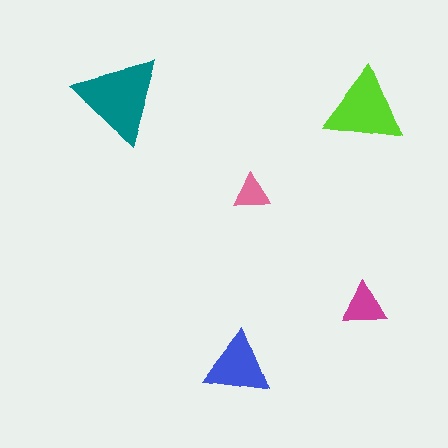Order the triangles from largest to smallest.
the teal one, the lime one, the blue one, the magenta one, the pink one.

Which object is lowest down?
The blue triangle is bottommost.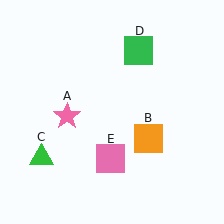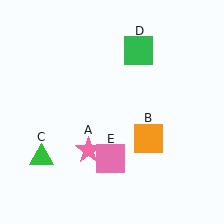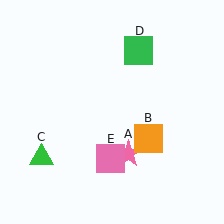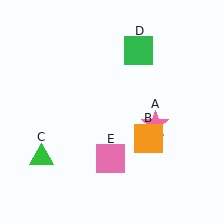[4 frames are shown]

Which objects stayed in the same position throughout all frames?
Orange square (object B) and green triangle (object C) and green square (object D) and pink square (object E) remained stationary.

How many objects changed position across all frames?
1 object changed position: pink star (object A).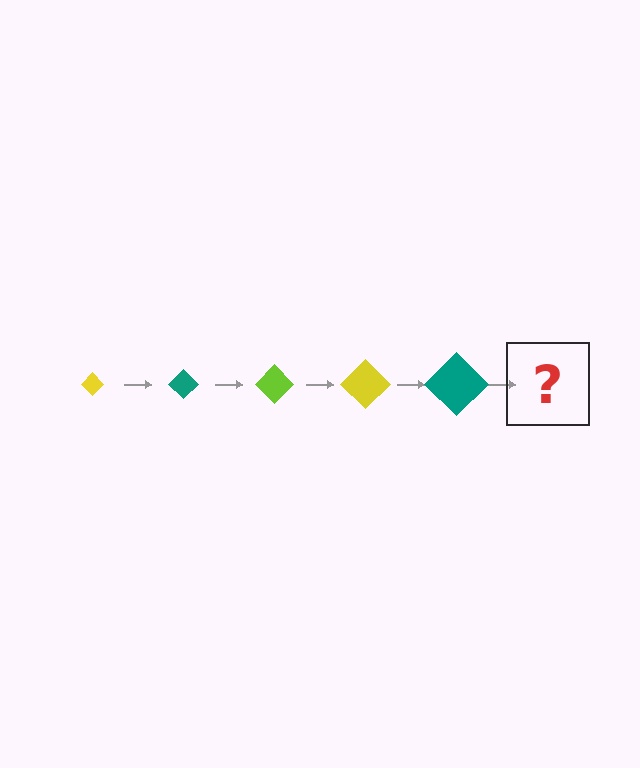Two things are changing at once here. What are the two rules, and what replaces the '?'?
The two rules are that the diamond grows larger each step and the color cycles through yellow, teal, and lime. The '?' should be a lime diamond, larger than the previous one.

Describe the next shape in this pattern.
It should be a lime diamond, larger than the previous one.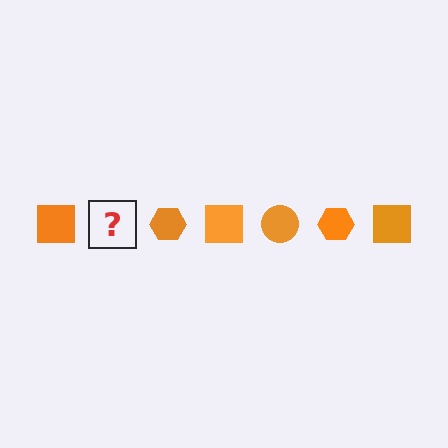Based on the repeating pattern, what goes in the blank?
The blank should be an orange circle.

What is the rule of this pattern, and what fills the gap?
The rule is that the pattern cycles through square, circle, hexagon shapes in orange. The gap should be filled with an orange circle.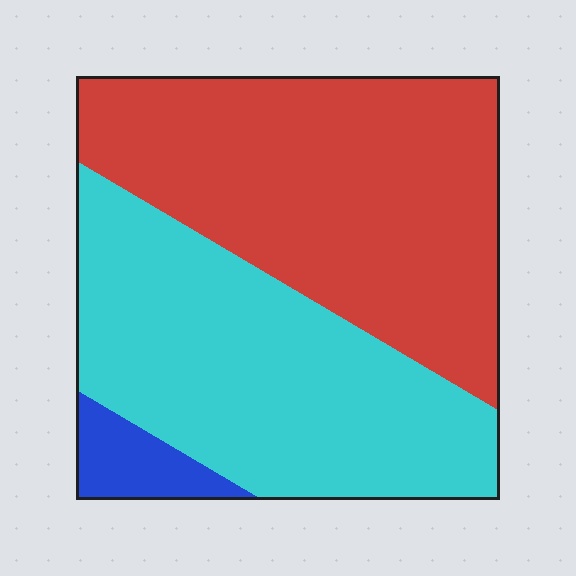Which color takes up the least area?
Blue, at roughly 5%.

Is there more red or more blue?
Red.